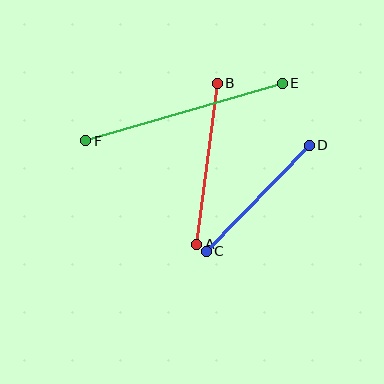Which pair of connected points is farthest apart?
Points E and F are farthest apart.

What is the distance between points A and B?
The distance is approximately 162 pixels.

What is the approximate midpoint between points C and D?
The midpoint is at approximately (258, 198) pixels.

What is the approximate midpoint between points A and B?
The midpoint is at approximately (207, 164) pixels.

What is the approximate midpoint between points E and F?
The midpoint is at approximately (184, 112) pixels.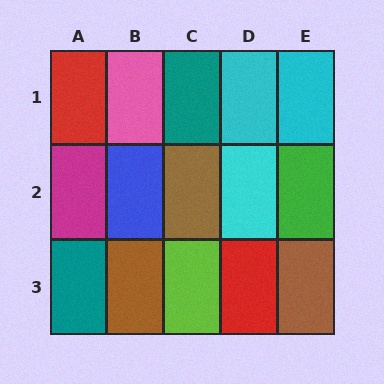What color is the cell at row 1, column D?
Cyan.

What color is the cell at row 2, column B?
Blue.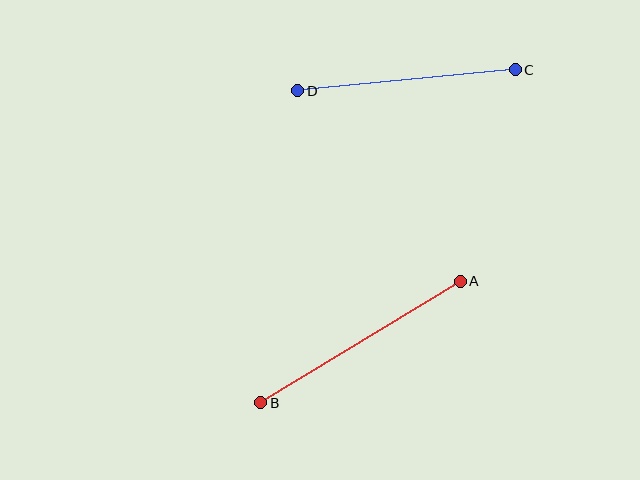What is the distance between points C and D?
The distance is approximately 218 pixels.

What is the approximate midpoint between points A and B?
The midpoint is at approximately (360, 342) pixels.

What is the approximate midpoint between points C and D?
The midpoint is at approximately (406, 80) pixels.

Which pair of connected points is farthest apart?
Points A and B are farthest apart.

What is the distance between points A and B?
The distance is approximately 234 pixels.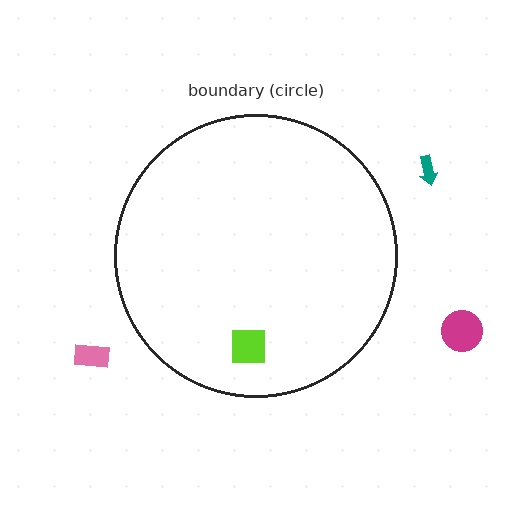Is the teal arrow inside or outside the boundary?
Outside.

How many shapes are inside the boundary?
1 inside, 3 outside.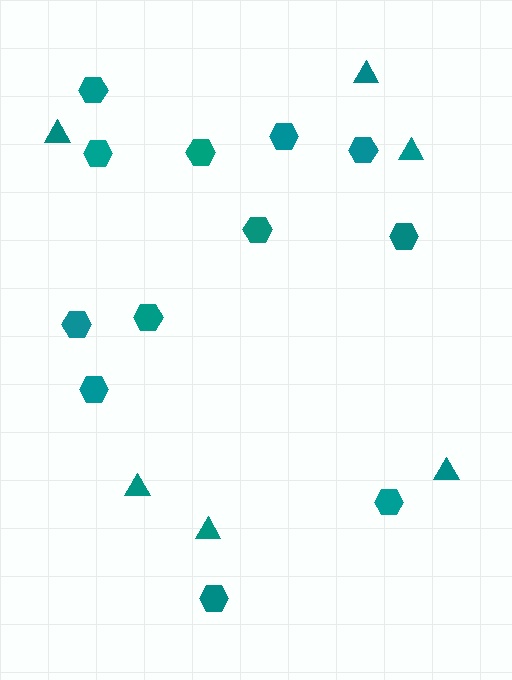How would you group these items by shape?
There are 2 groups: one group of hexagons (12) and one group of triangles (6).